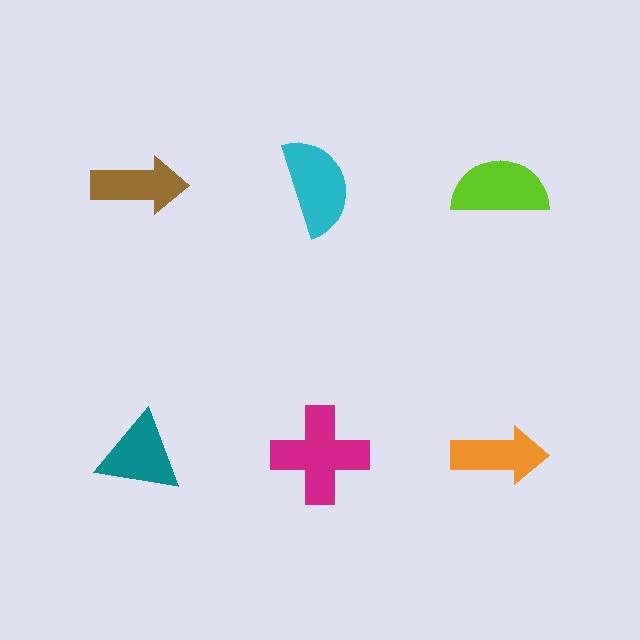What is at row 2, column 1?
A teal triangle.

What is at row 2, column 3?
An orange arrow.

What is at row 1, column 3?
A lime semicircle.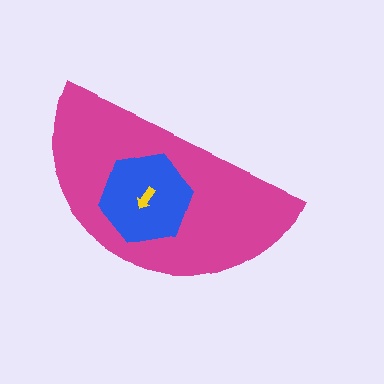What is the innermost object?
The yellow arrow.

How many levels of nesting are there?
3.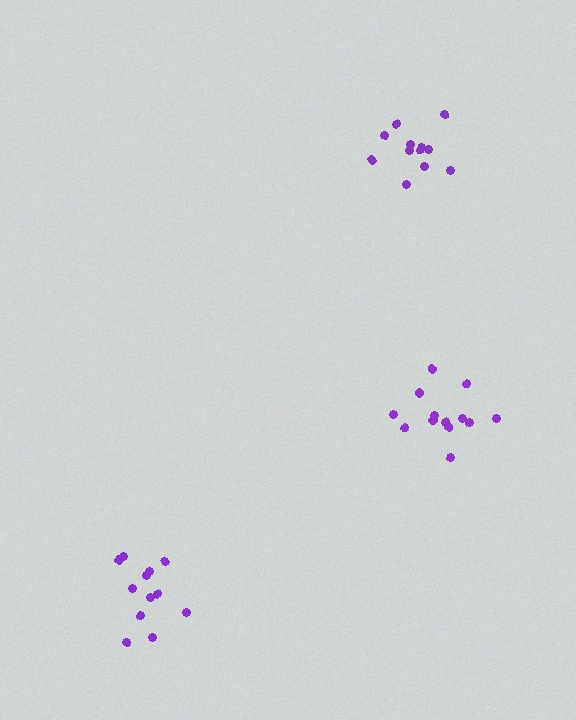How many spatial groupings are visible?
There are 3 spatial groupings.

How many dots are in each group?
Group 1: 12 dots, Group 2: 13 dots, Group 3: 12 dots (37 total).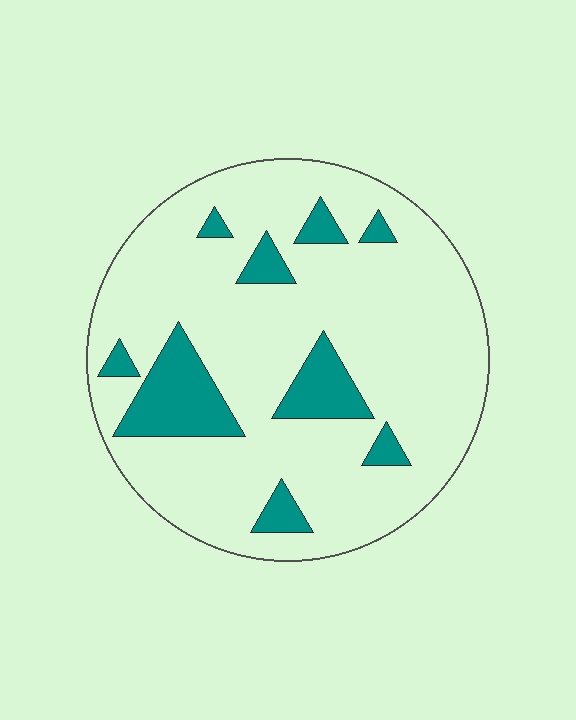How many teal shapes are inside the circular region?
9.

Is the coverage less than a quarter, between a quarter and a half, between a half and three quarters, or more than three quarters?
Less than a quarter.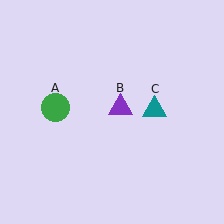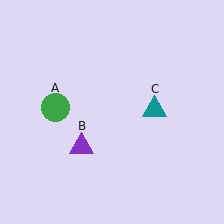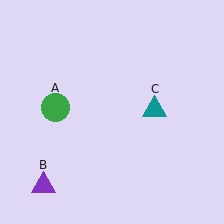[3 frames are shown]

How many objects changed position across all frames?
1 object changed position: purple triangle (object B).